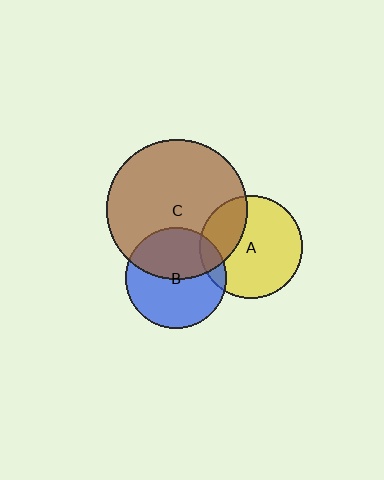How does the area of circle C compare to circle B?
Approximately 1.9 times.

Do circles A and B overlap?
Yes.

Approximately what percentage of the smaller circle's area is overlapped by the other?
Approximately 10%.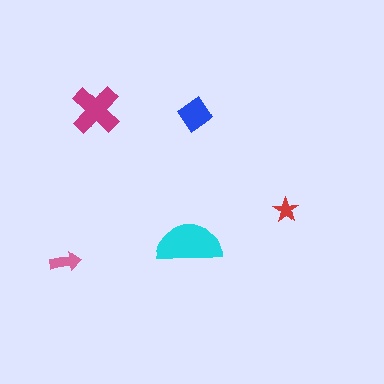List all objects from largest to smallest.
The cyan semicircle, the magenta cross, the blue diamond, the pink arrow, the red star.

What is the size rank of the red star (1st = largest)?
5th.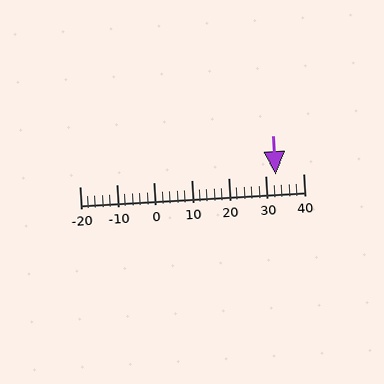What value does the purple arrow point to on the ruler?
The purple arrow points to approximately 32.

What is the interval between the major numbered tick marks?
The major tick marks are spaced 10 units apart.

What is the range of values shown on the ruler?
The ruler shows values from -20 to 40.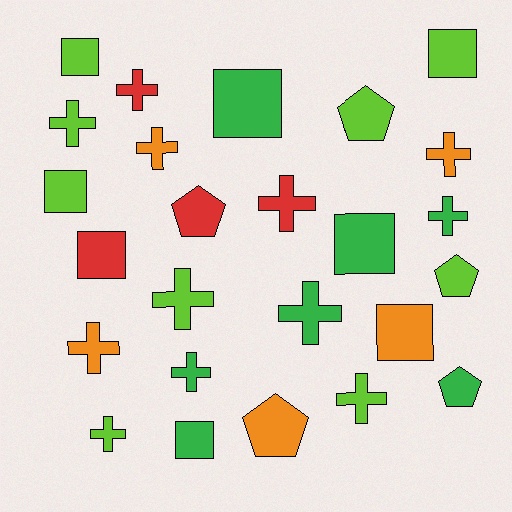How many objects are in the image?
There are 25 objects.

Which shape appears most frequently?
Cross, with 12 objects.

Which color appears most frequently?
Lime, with 9 objects.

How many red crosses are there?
There are 2 red crosses.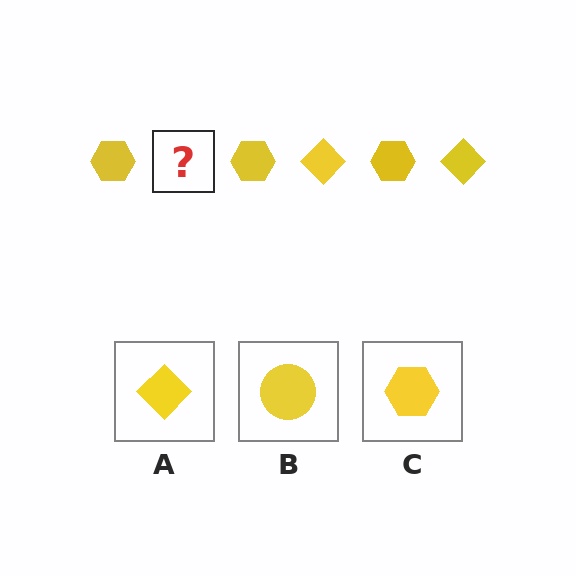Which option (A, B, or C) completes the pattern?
A.